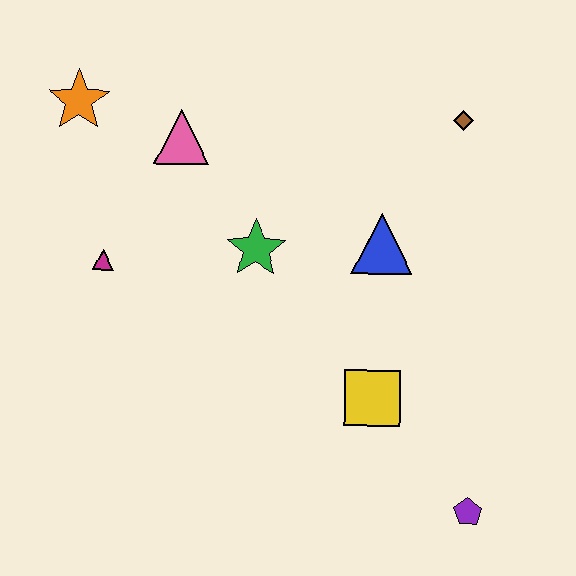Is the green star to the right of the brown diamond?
No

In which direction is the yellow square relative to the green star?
The yellow square is below the green star.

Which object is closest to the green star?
The blue triangle is closest to the green star.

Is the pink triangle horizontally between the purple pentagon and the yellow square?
No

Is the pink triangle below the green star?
No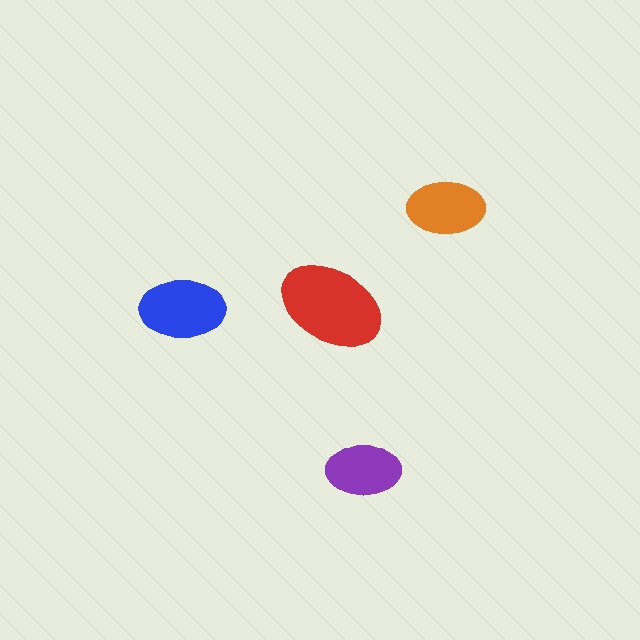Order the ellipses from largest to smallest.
the red one, the blue one, the orange one, the purple one.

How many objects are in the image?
There are 4 objects in the image.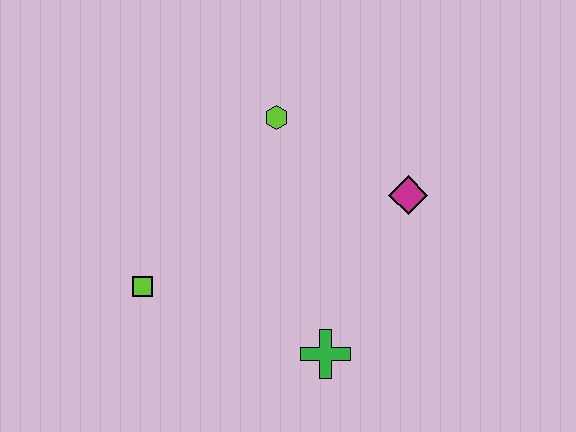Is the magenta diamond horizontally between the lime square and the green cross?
No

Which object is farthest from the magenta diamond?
The lime square is farthest from the magenta diamond.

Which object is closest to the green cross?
The magenta diamond is closest to the green cross.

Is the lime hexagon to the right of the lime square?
Yes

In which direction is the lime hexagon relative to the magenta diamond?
The lime hexagon is to the left of the magenta diamond.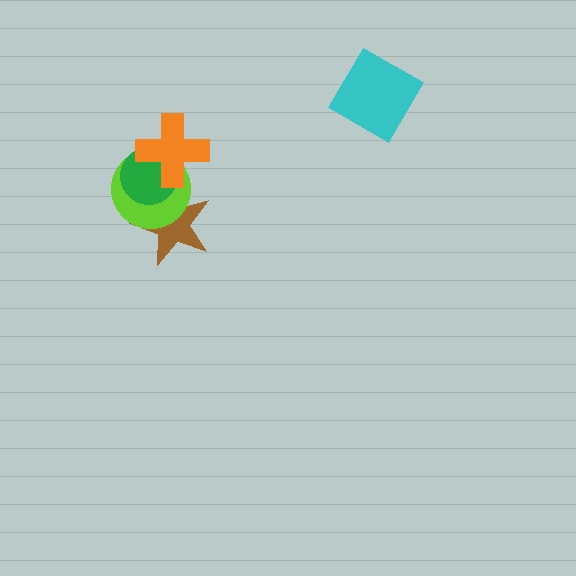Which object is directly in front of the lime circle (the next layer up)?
The green circle is directly in front of the lime circle.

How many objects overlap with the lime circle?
3 objects overlap with the lime circle.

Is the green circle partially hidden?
Yes, it is partially covered by another shape.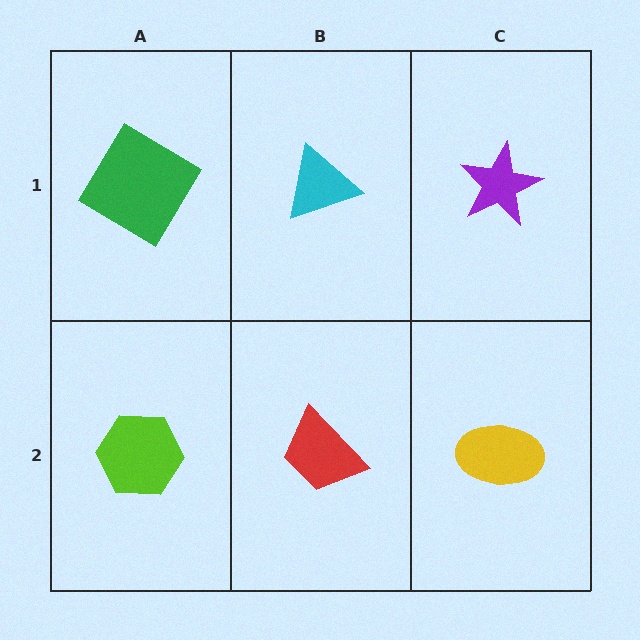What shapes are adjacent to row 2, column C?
A purple star (row 1, column C), a red trapezoid (row 2, column B).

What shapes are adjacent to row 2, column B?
A cyan triangle (row 1, column B), a lime hexagon (row 2, column A), a yellow ellipse (row 2, column C).